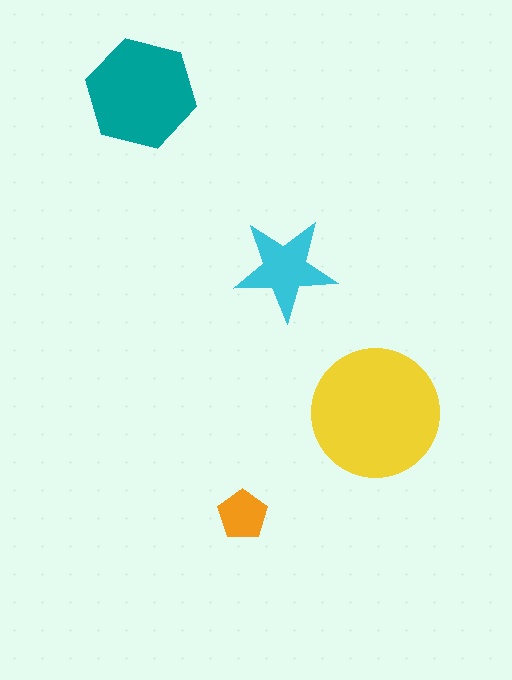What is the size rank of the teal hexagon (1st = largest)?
2nd.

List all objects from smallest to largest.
The orange pentagon, the cyan star, the teal hexagon, the yellow circle.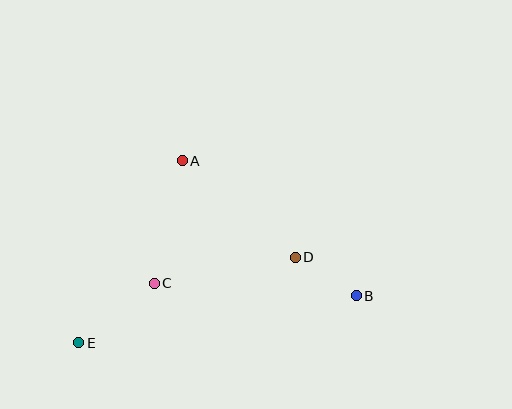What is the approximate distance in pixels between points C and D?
The distance between C and D is approximately 143 pixels.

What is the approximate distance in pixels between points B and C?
The distance between B and C is approximately 203 pixels.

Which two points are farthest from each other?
Points B and E are farthest from each other.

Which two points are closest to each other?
Points B and D are closest to each other.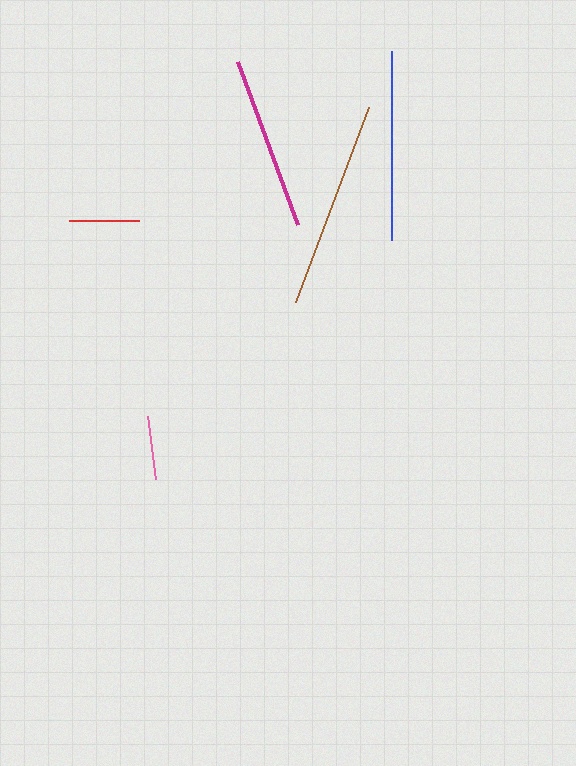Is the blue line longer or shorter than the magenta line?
The blue line is longer than the magenta line.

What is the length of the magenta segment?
The magenta segment is approximately 174 pixels long.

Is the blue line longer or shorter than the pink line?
The blue line is longer than the pink line.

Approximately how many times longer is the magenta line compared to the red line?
The magenta line is approximately 2.5 times the length of the red line.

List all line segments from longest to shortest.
From longest to shortest: brown, blue, magenta, red, pink.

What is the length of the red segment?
The red segment is approximately 69 pixels long.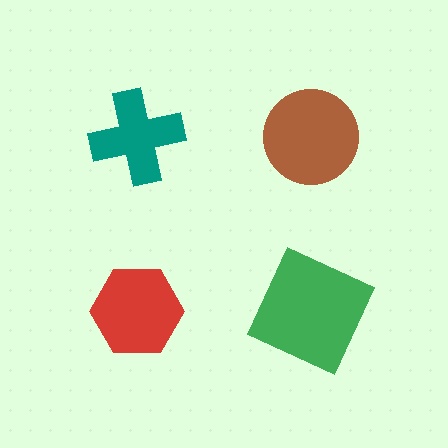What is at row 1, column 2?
A brown circle.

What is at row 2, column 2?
A green square.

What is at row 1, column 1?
A teal cross.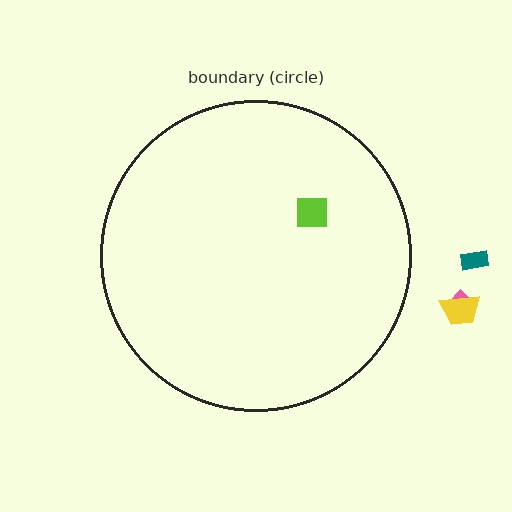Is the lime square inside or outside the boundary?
Inside.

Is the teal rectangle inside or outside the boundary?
Outside.